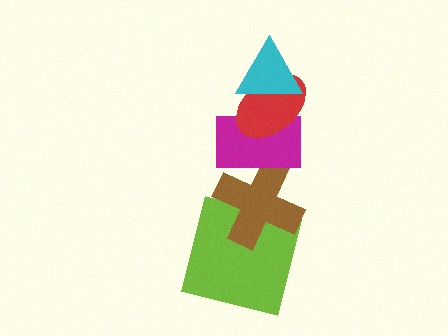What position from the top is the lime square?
The lime square is 5th from the top.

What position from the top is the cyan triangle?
The cyan triangle is 1st from the top.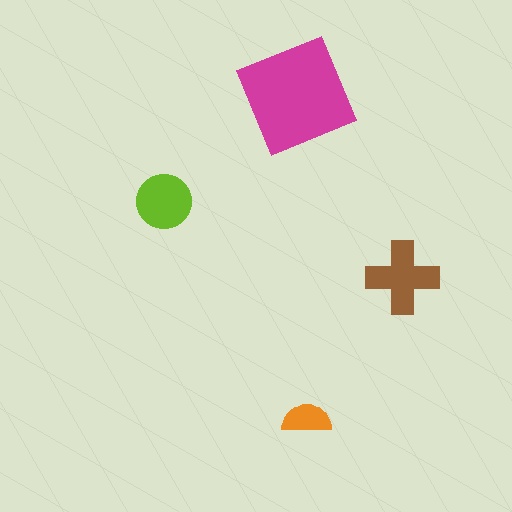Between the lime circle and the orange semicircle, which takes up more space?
The lime circle.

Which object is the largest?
The magenta square.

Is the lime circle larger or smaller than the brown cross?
Smaller.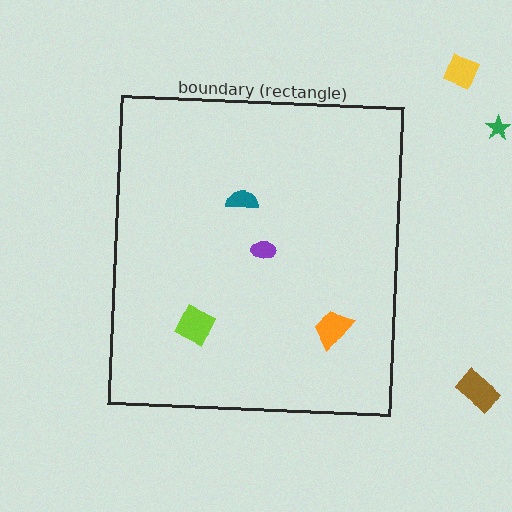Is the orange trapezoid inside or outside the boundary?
Inside.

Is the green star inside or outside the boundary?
Outside.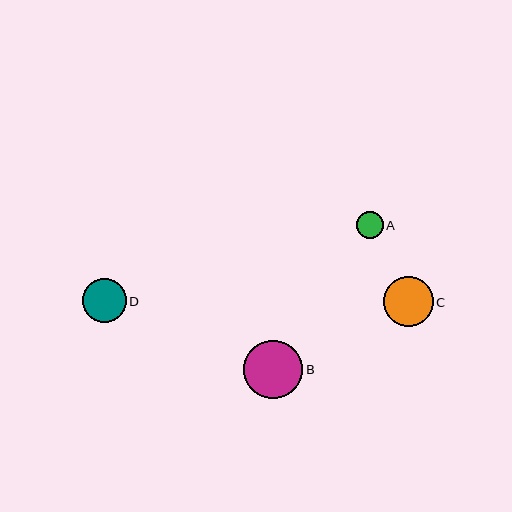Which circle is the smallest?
Circle A is the smallest with a size of approximately 27 pixels.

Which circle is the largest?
Circle B is the largest with a size of approximately 59 pixels.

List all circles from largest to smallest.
From largest to smallest: B, C, D, A.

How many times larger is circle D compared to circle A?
Circle D is approximately 1.6 times the size of circle A.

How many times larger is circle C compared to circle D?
Circle C is approximately 1.2 times the size of circle D.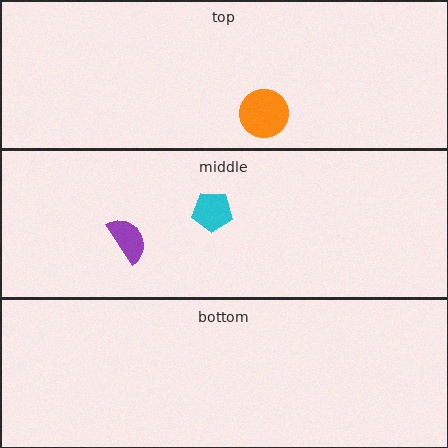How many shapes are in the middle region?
2.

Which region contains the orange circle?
The top region.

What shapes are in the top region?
The orange circle.